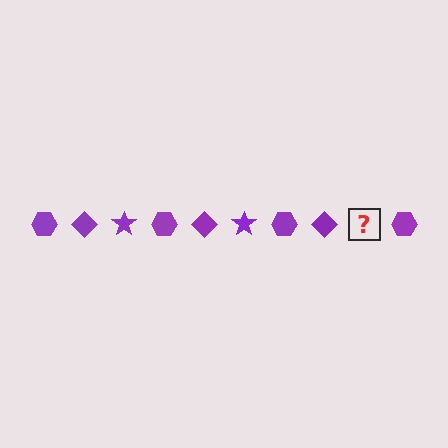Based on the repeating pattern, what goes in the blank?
The blank should be a purple star.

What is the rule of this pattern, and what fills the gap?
The rule is that the pattern cycles through hexagon, diamond, star shapes in purple. The gap should be filled with a purple star.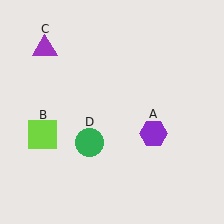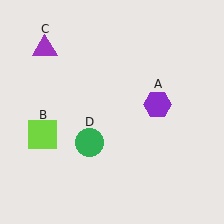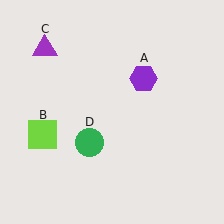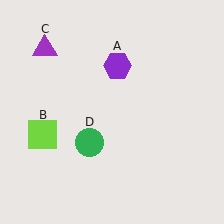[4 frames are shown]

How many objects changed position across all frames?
1 object changed position: purple hexagon (object A).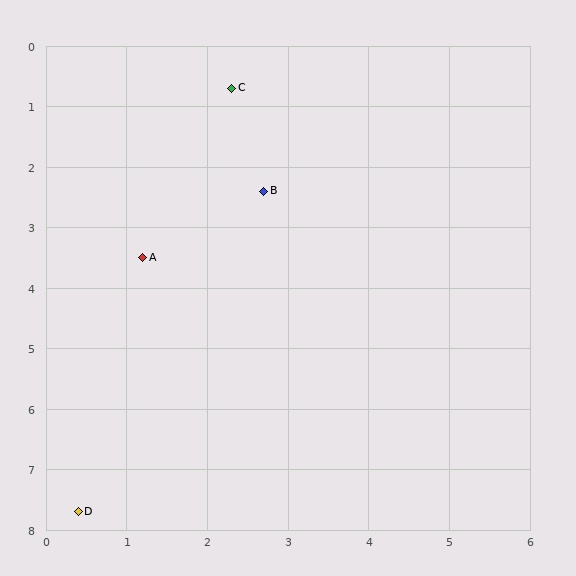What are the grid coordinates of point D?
Point D is at approximately (0.4, 7.7).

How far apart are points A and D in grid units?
Points A and D are about 4.3 grid units apart.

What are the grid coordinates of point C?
Point C is at approximately (2.3, 0.7).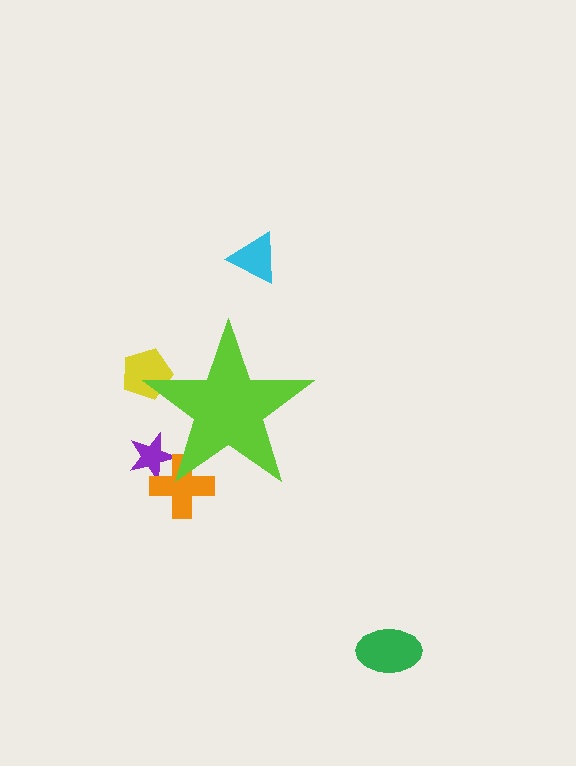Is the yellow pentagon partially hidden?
Yes, the yellow pentagon is partially hidden behind the lime star.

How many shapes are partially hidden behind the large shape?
3 shapes are partially hidden.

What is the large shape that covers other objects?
A lime star.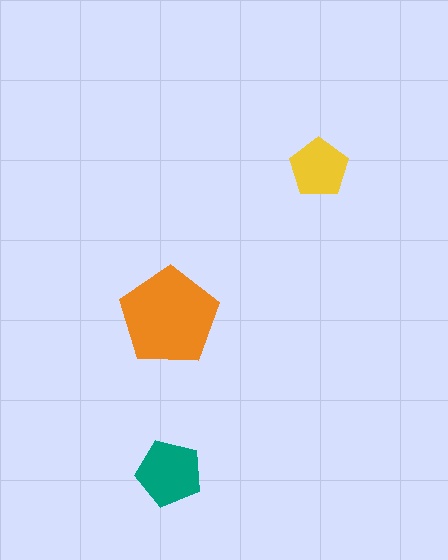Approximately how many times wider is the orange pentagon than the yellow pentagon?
About 1.5 times wider.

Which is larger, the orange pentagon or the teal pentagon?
The orange one.